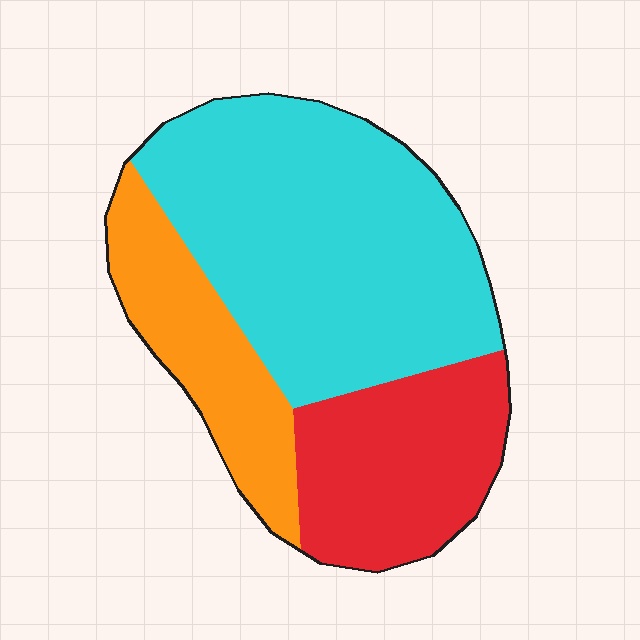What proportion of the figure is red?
Red covers 26% of the figure.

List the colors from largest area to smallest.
From largest to smallest: cyan, red, orange.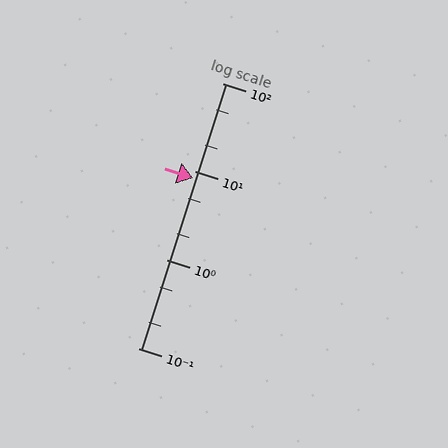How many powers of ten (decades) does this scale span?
The scale spans 3 decades, from 0.1 to 100.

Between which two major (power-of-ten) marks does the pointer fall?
The pointer is between 1 and 10.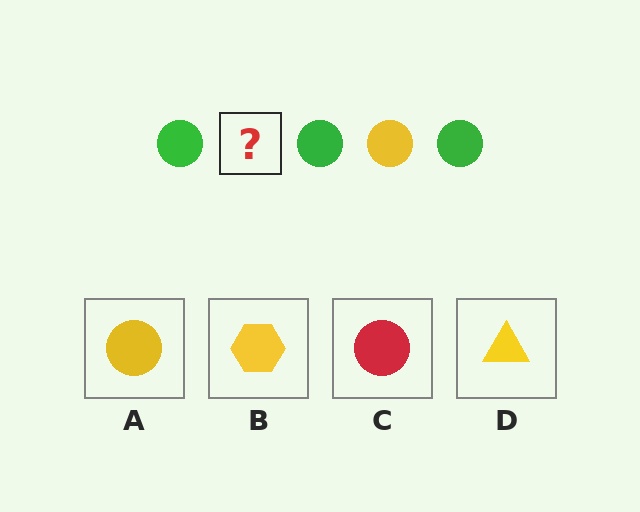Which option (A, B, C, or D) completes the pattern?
A.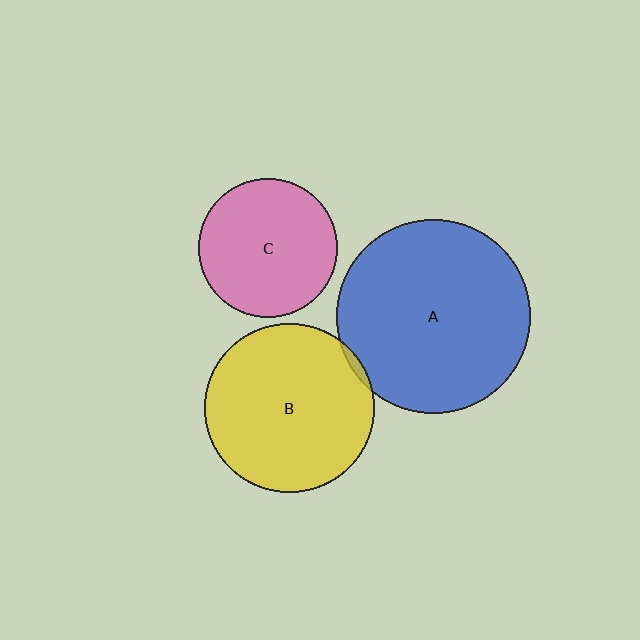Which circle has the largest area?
Circle A (blue).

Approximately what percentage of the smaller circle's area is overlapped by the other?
Approximately 5%.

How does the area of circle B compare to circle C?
Approximately 1.5 times.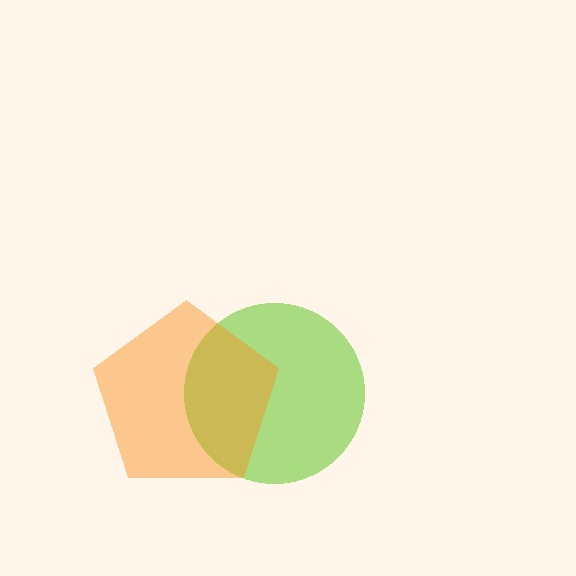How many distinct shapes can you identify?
There are 2 distinct shapes: a lime circle, an orange pentagon.